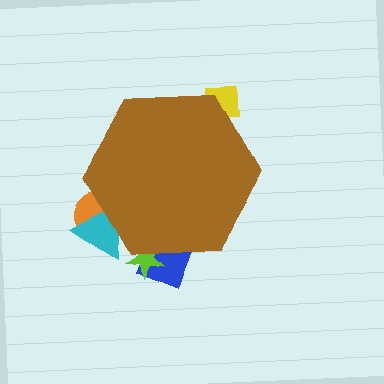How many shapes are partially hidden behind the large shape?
5 shapes are partially hidden.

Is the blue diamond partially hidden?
Yes, the blue diamond is partially hidden behind the brown hexagon.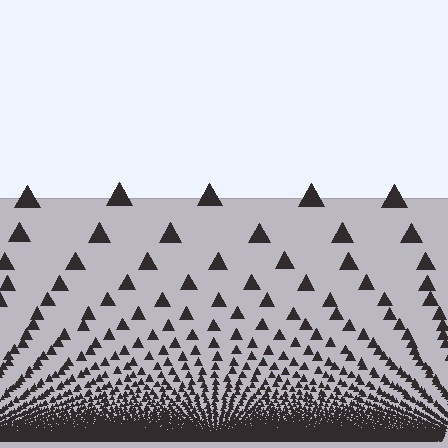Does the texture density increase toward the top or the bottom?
Density increases toward the bottom.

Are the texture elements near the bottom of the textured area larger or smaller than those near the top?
Smaller. The gradient is inverted — elements near the bottom are smaller and denser.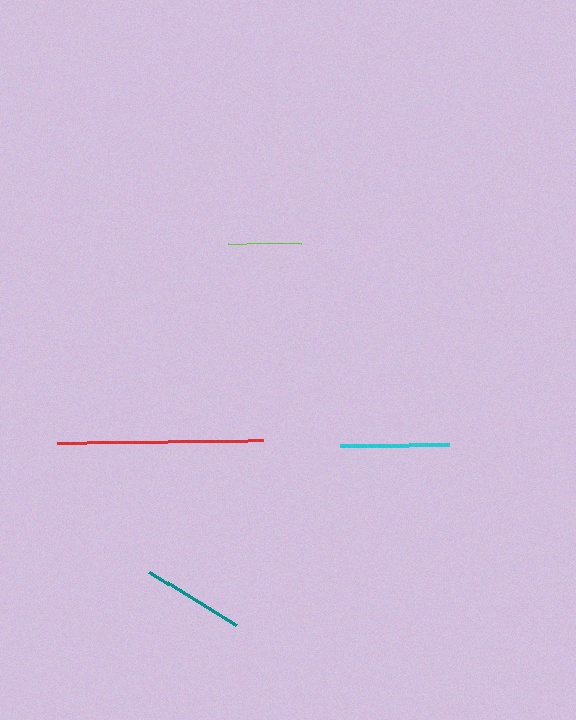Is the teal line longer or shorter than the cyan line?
The cyan line is longer than the teal line.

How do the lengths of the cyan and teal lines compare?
The cyan and teal lines are approximately the same length.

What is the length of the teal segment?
The teal segment is approximately 102 pixels long.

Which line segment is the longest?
The red line is the longest at approximately 206 pixels.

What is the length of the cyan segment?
The cyan segment is approximately 109 pixels long.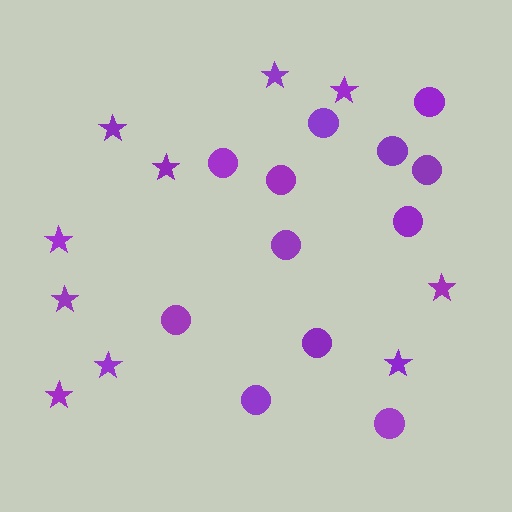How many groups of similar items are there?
There are 2 groups: one group of stars (10) and one group of circles (12).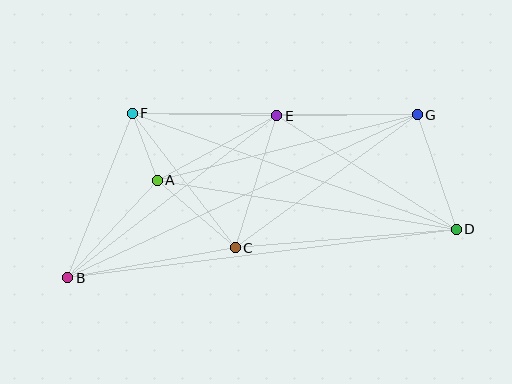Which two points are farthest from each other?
Points B and D are farthest from each other.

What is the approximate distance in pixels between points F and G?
The distance between F and G is approximately 285 pixels.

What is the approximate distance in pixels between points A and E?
The distance between A and E is approximately 136 pixels.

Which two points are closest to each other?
Points A and F are closest to each other.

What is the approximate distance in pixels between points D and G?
The distance between D and G is approximately 121 pixels.